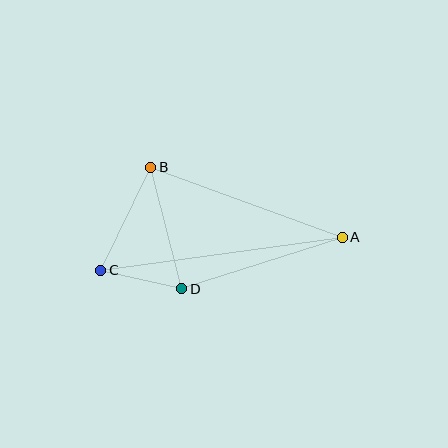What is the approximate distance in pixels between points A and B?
The distance between A and B is approximately 204 pixels.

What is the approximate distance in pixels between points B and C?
The distance between B and C is approximately 115 pixels.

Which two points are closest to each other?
Points C and D are closest to each other.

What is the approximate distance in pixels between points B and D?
The distance between B and D is approximately 125 pixels.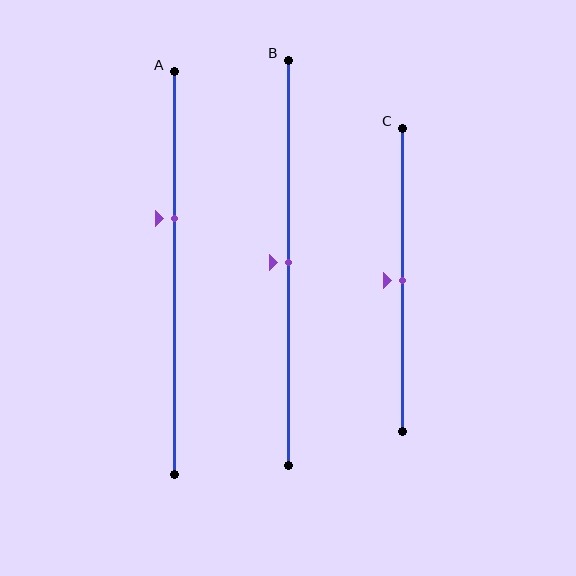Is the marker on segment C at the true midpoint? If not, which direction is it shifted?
Yes, the marker on segment C is at the true midpoint.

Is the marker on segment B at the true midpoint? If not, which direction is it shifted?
Yes, the marker on segment B is at the true midpoint.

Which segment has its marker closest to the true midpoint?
Segment B has its marker closest to the true midpoint.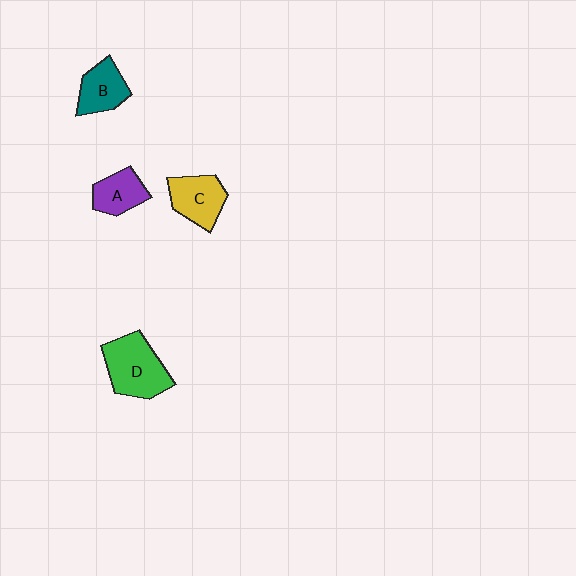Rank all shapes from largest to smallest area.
From largest to smallest: D (green), C (yellow), B (teal), A (purple).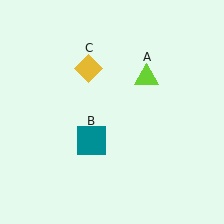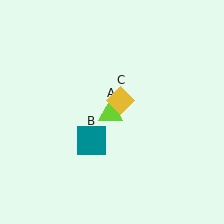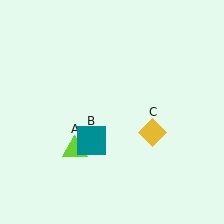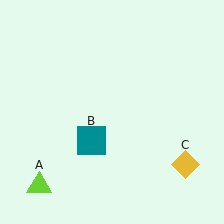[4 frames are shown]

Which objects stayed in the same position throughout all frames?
Teal square (object B) remained stationary.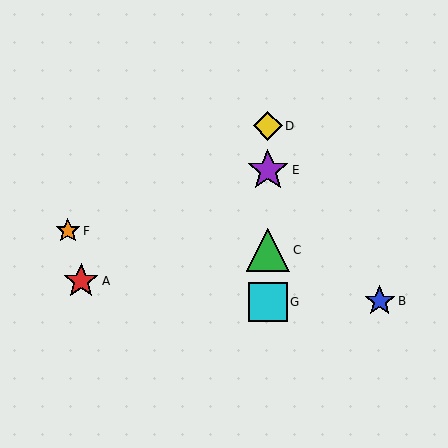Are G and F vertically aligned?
No, G is at x≈268 and F is at x≈68.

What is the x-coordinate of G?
Object G is at x≈268.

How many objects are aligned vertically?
4 objects (C, D, E, G) are aligned vertically.